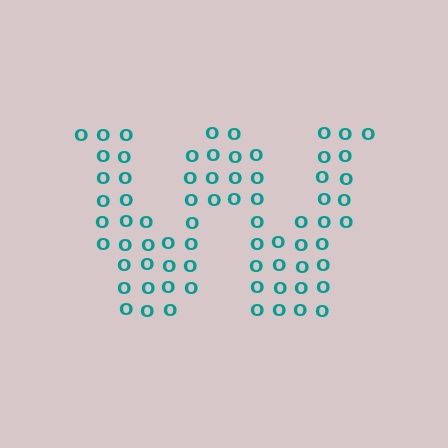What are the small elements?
The small elements are letter O's.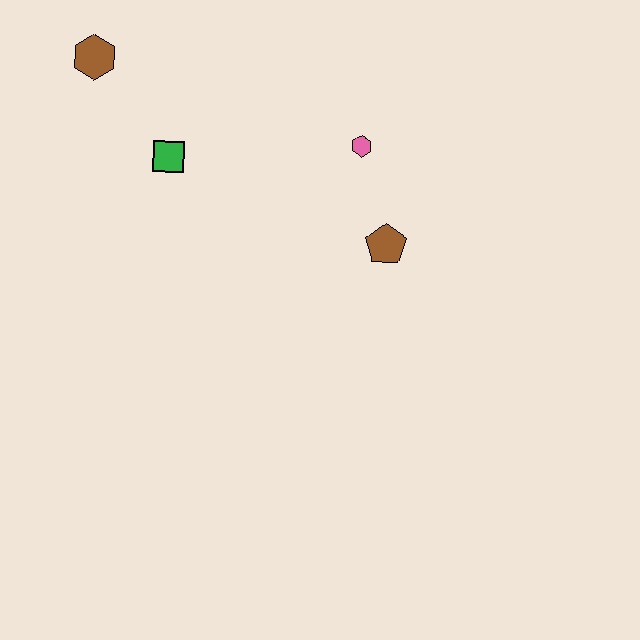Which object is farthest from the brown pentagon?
The brown hexagon is farthest from the brown pentagon.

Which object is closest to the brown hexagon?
The green square is closest to the brown hexagon.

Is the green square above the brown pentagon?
Yes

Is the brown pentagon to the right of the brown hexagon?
Yes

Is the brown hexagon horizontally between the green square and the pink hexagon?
No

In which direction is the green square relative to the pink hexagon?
The green square is to the left of the pink hexagon.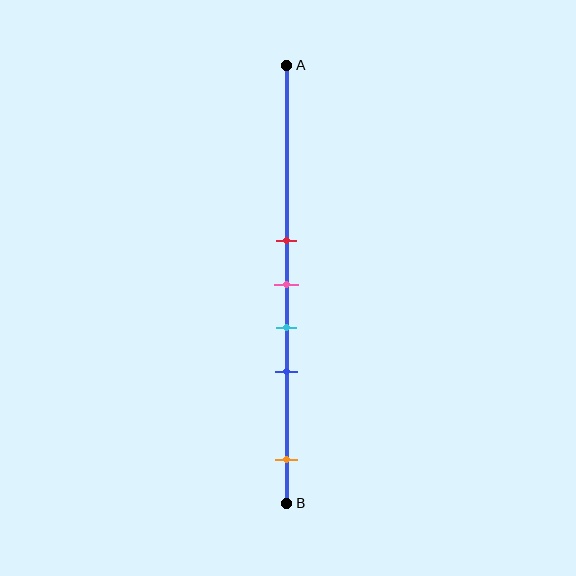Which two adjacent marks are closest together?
The red and pink marks are the closest adjacent pair.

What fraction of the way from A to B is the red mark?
The red mark is approximately 40% (0.4) of the way from A to B.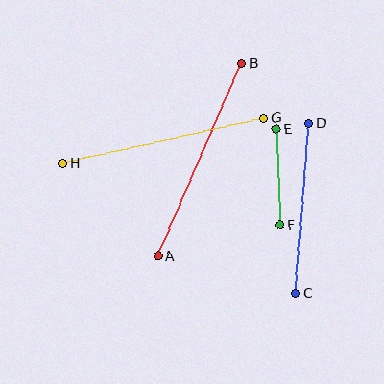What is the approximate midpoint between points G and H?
The midpoint is at approximately (163, 141) pixels.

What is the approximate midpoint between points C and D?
The midpoint is at approximately (302, 209) pixels.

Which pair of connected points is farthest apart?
Points A and B are farthest apart.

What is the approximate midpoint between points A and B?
The midpoint is at approximately (200, 160) pixels.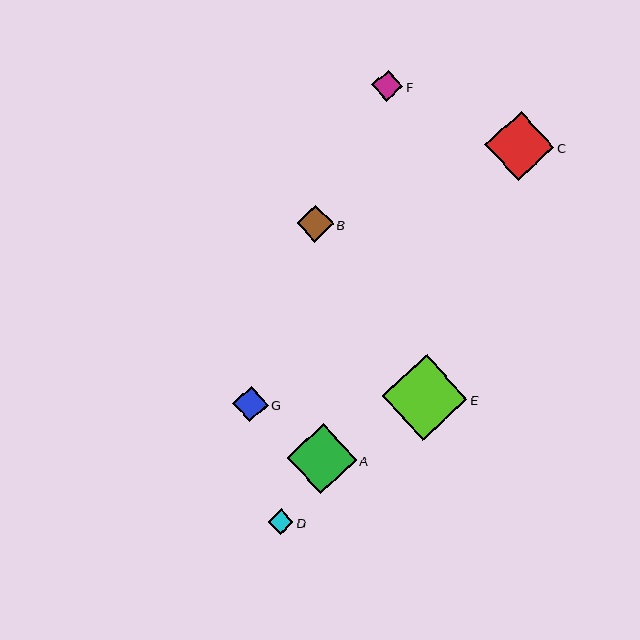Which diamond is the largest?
Diamond E is the largest with a size of approximately 85 pixels.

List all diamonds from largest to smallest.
From largest to smallest: E, A, C, B, G, F, D.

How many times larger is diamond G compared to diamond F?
Diamond G is approximately 1.1 times the size of diamond F.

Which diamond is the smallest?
Diamond D is the smallest with a size of approximately 26 pixels.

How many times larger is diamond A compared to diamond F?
Diamond A is approximately 2.2 times the size of diamond F.